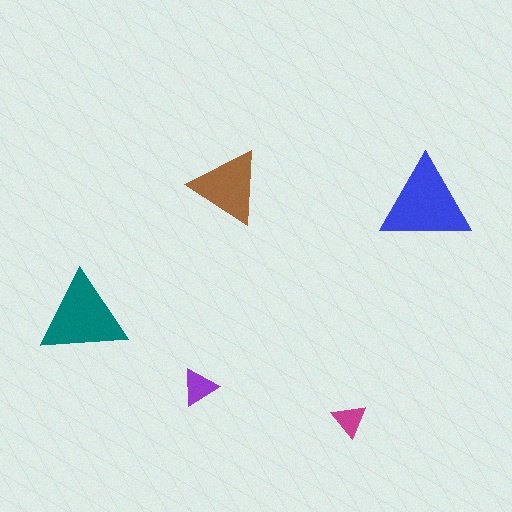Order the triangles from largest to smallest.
the blue one, the teal one, the brown one, the purple one, the magenta one.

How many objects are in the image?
There are 5 objects in the image.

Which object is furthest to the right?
The blue triangle is rightmost.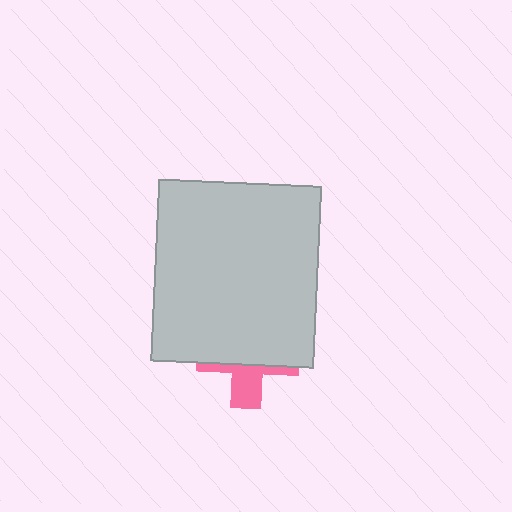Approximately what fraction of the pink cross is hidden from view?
Roughly 65% of the pink cross is hidden behind the light gray rectangle.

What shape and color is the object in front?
The object in front is a light gray rectangle.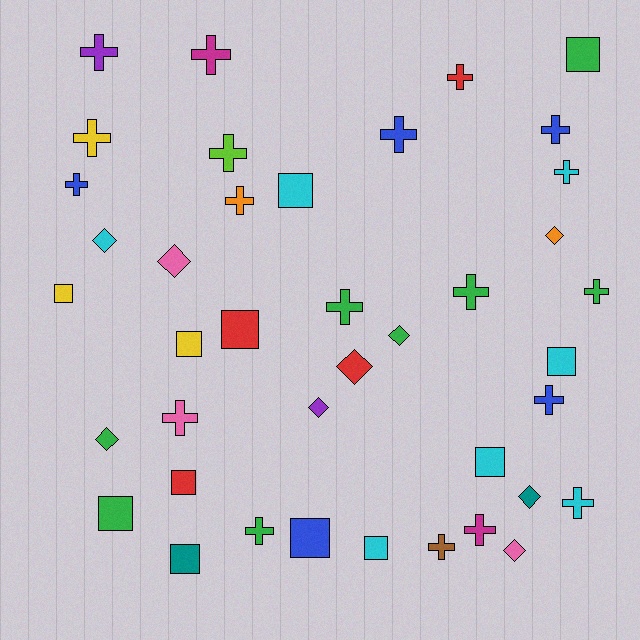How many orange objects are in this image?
There are 2 orange objects.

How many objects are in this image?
There are 40 objects.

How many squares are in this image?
There are 12 squares.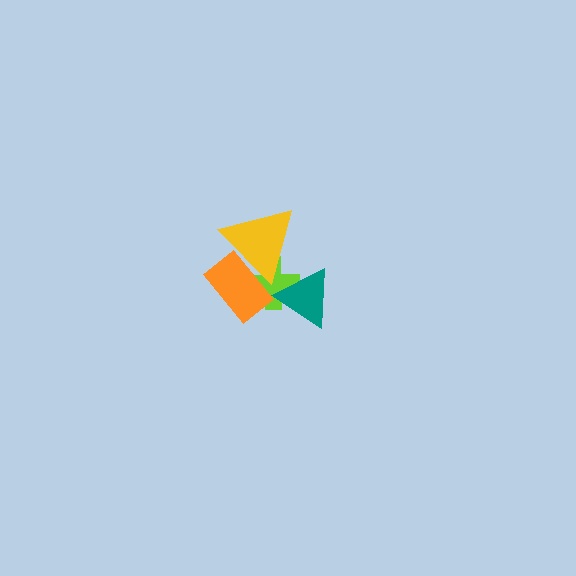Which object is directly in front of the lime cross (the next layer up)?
The orange rectangle is directly in front of the lime cross.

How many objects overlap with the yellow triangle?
2 objects overlap with the yellow triangle.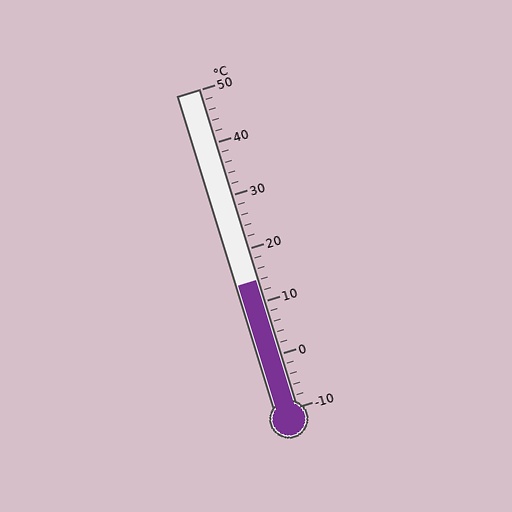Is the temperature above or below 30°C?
The temperature is below 30°C.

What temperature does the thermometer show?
The thermometer shows approximately 14°C.